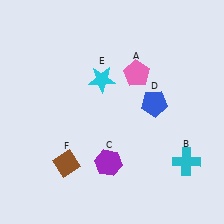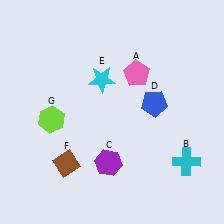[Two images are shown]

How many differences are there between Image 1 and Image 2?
There is 1 difference between the two images.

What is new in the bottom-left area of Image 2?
A lime hexagon (G) was added in the bottom-left area of Image 2.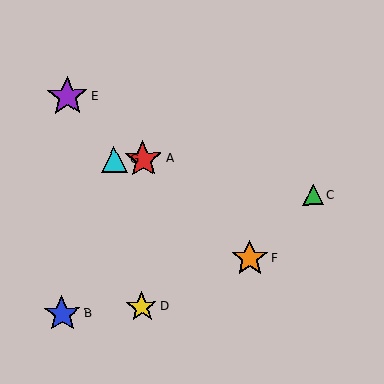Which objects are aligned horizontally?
Objects A, G are aligned horizontally.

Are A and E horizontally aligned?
No, A is at y≈159 and E is at y≈96.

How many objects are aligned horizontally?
2 objects (A, G) are aligned horizontally.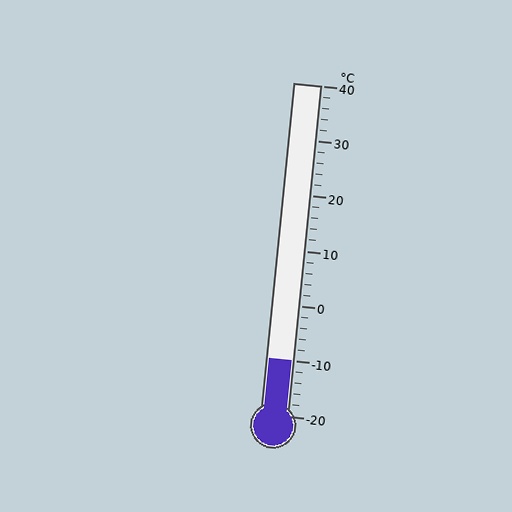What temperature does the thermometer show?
The thermometer shows approximately -10°C.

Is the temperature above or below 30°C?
The temperature is below 30°C.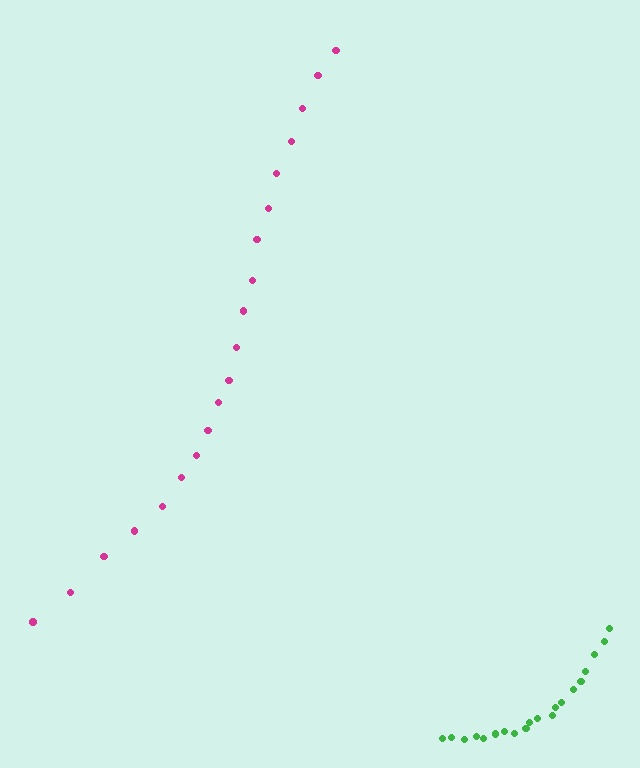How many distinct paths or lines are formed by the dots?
There are 2 distinct paths.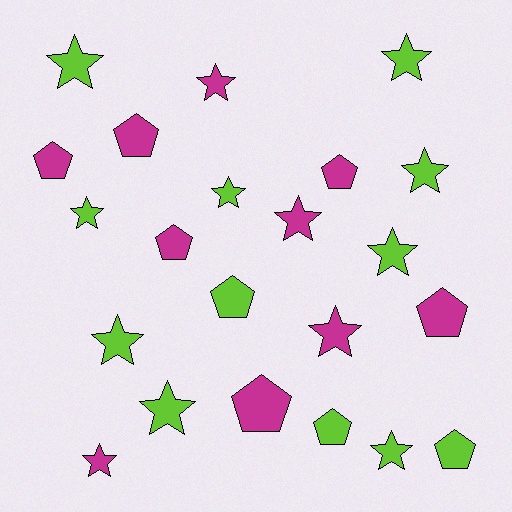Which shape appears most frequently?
Star, with 13 objects.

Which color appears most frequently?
Lime, with 12 objects.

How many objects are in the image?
There are 22 objects.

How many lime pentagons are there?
There are 3 lime pentagons.